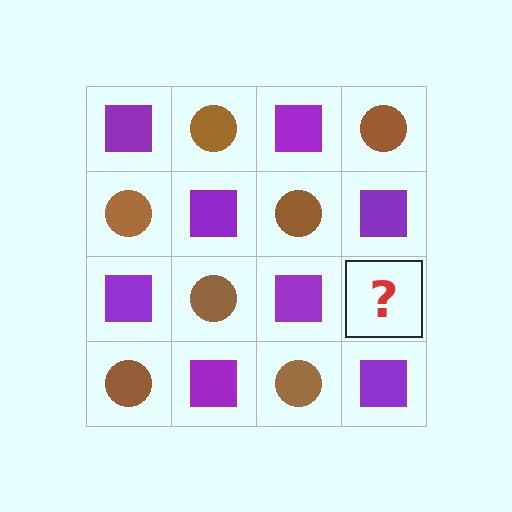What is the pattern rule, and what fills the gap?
The rule is that it alternates purple square and brown circle in a checkerboard pattern. The gap should be filled with a brown circle.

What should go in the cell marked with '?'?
The missing cell should contain a brown circle.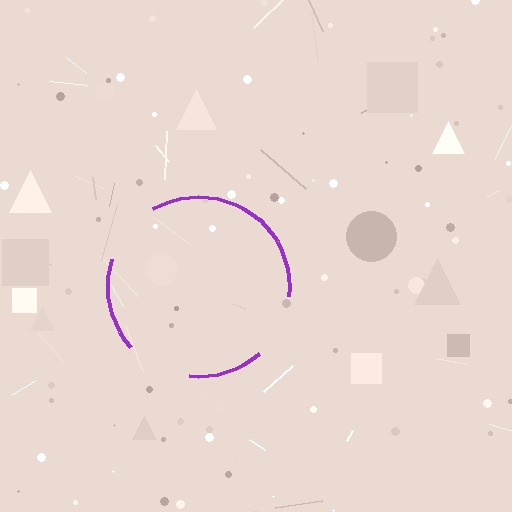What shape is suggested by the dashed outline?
The dashed outline suggests a circle.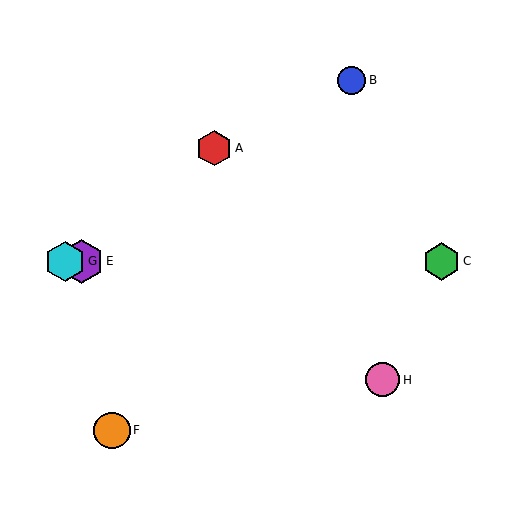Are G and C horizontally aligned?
Yes, both are at y≈261.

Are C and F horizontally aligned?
No, C is at y≈261 and F is at y≈431.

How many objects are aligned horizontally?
4 objects (C, D, E, G) are aligned horizontally.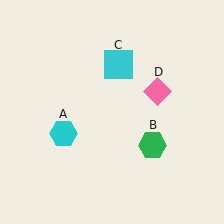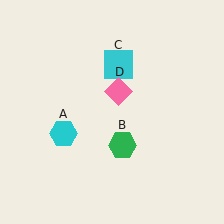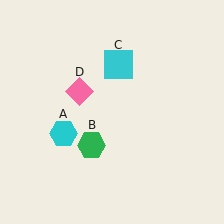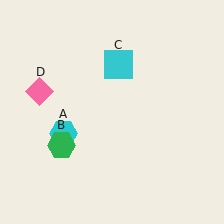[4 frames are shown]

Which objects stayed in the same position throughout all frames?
Cyan hexagon (object A) and cyan square (object C) remained stationary.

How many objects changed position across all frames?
2 objects changed position: green hexagon (object B), pink diamond (object D).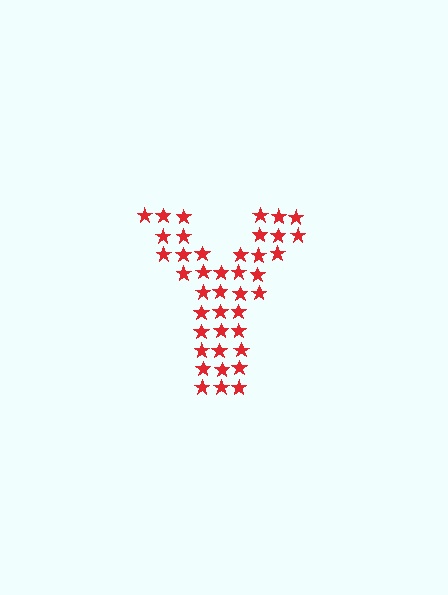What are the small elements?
The small elements are stars.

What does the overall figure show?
The overall figure shows the letter Y.